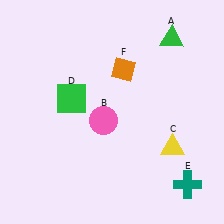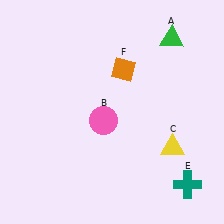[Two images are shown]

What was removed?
The green square (D) was removed in Image 2.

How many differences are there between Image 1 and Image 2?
There is 1 difference between the two images.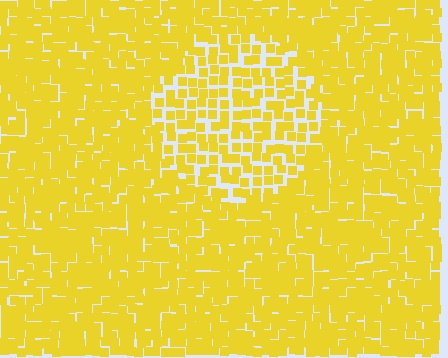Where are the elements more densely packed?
The elements are more densely packed outside the circle boundary.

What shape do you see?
I see a circle.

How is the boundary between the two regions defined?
The boundary is defined by a change in element density (approximately 1.7x ratio). All elements are the same color, size, and shape.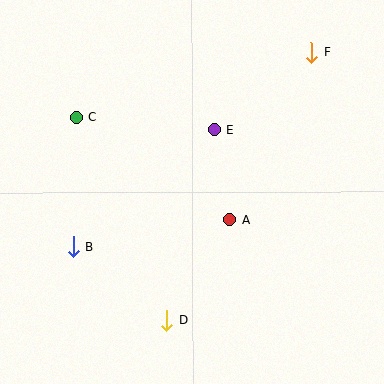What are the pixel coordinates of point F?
Point F is at (311, 52).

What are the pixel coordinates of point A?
Point A is at (230, 220).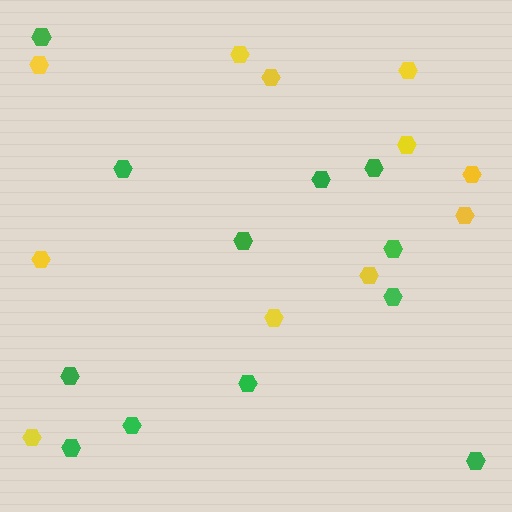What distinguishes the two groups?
There are 2 groups: one group of green hexagons (12) and one group of yellow hexagons (11).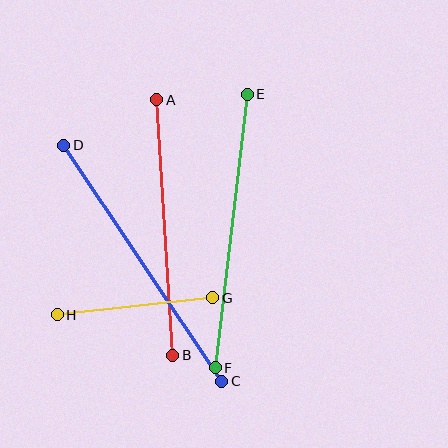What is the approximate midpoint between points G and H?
The midpoint is at approximately (135, 306) pixels.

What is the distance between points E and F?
The distance is approximately 276 pixels.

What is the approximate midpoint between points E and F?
The midpoint is at approximately (231, 231) pixels.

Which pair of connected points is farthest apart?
Points C and D are farthest apart.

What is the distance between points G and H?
The distance is approximately 157 pixels.